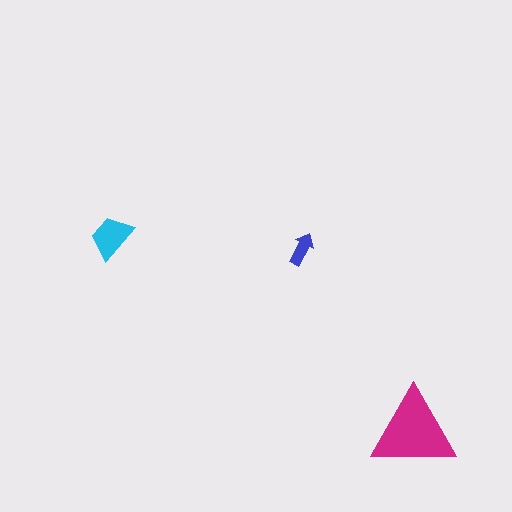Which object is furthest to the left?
The cyan trapezoid is leftmost.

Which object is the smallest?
The blue arrow.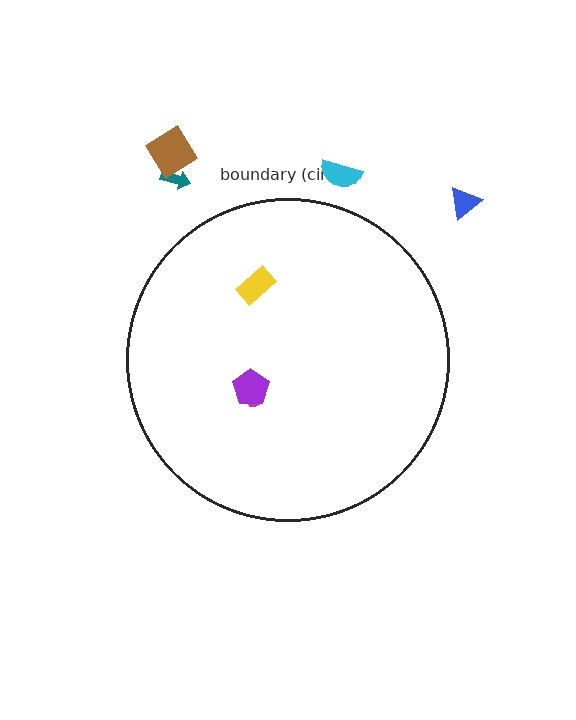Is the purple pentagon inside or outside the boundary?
Inside.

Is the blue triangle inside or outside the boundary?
Outside.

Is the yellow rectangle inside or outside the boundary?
Inside.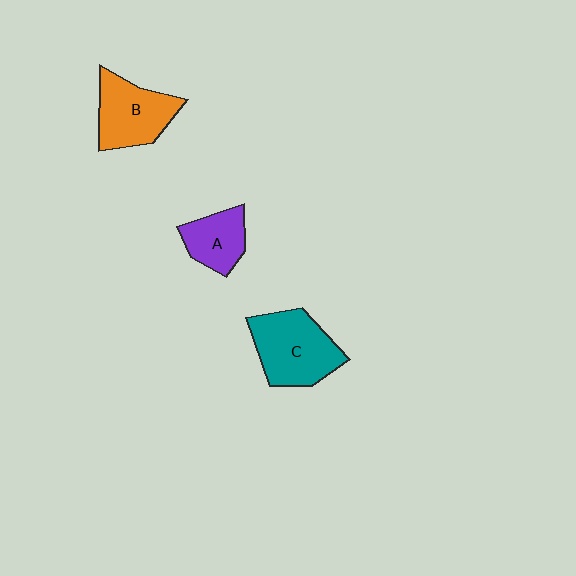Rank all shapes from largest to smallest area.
From largest to smallest: C (teal), B (orange), A (purple).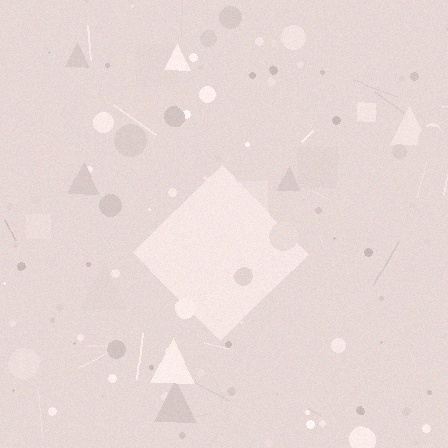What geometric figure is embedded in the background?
A diamond is embedded in the background.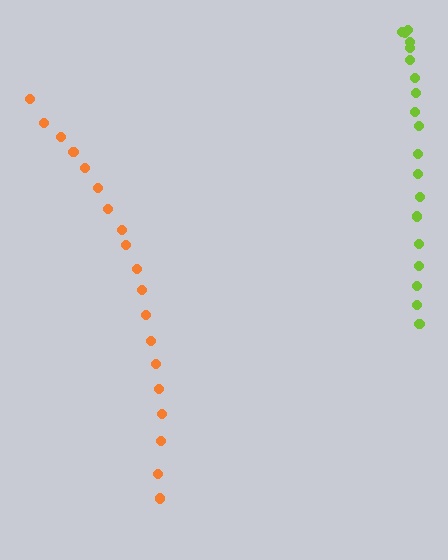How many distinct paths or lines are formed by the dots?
There are 2 distinct paths.